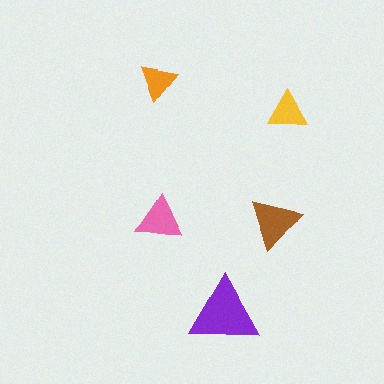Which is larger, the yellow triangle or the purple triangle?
The purple one.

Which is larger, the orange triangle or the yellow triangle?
The yellow one.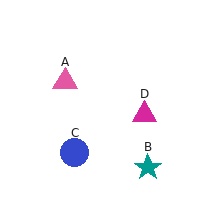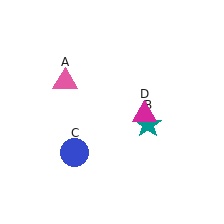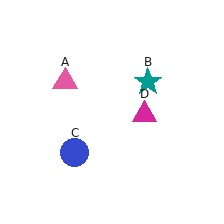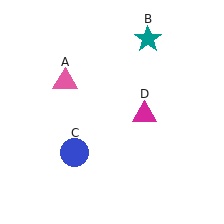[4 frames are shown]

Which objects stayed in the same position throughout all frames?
Pink triangle (object A) and blue circle (object C) and magenta triangle (object D) remained stationary.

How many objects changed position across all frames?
1 object changed position: teal star (object B).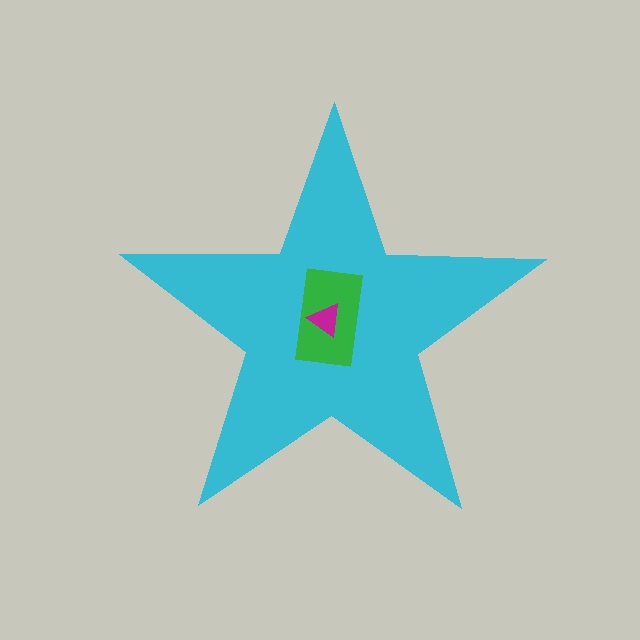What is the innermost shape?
The magenta triangle.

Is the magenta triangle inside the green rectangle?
Yes.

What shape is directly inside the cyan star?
The green rectangle.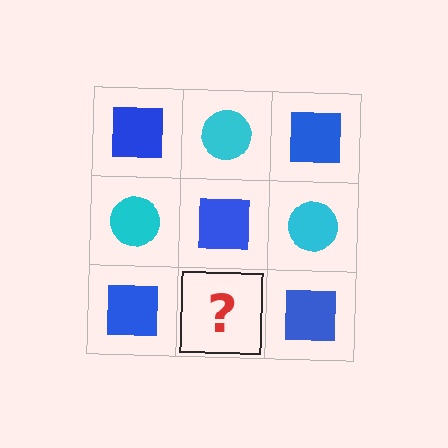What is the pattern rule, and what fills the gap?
The rule is that it alternates blue square and cyan circle in a checkerboard pattern. The gap should be filled with a cyan circle.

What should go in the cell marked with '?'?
The missing cell should contain a cyan circle.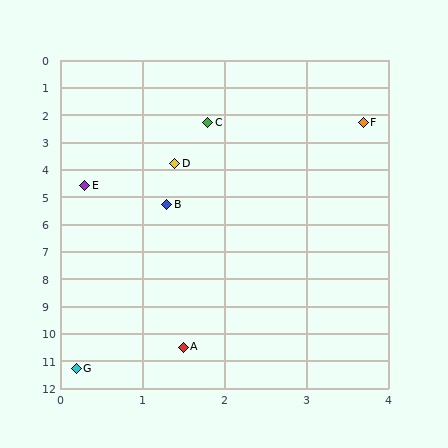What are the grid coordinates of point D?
Point D is at approximately (1.4, 3.8).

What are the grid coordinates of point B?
Point B is at approximately (1.3, 5.3).